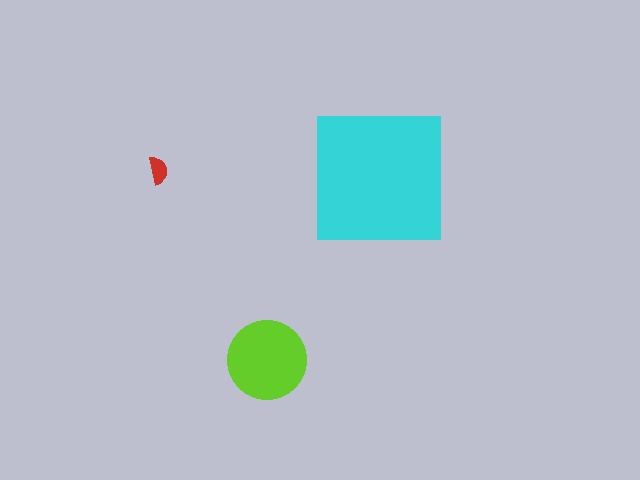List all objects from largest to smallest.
The cyan square, the lime circle, the red semicircle.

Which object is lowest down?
The lime circle is bottommost.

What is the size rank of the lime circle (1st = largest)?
2nd.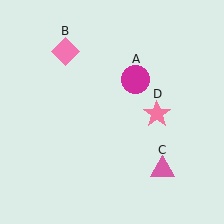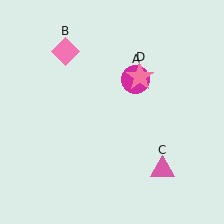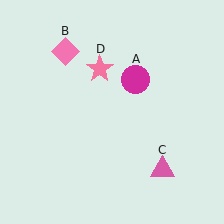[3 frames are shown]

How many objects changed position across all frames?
1 object changed position: pink star (object D).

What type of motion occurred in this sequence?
The pink star (object D) rotated counterclockwise around the center of the scene.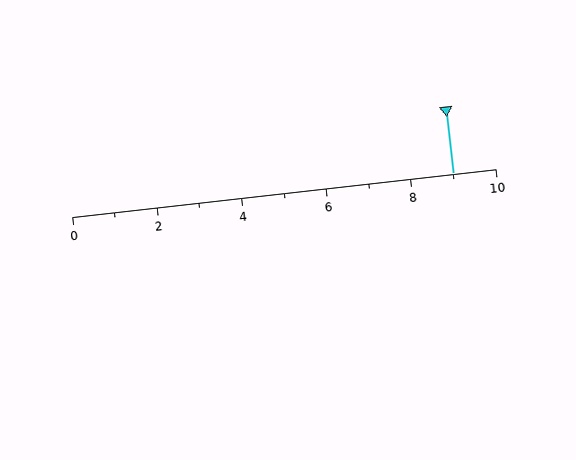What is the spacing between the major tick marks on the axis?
The major ticks are spaced 2 apart.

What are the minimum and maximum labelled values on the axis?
The axis runs from 0 to 10.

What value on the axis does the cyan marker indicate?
The marker indicates approximately 9.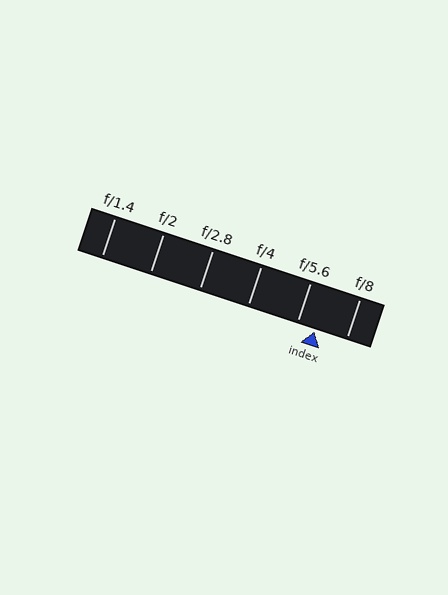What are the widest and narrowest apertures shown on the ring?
The widest aperture shown is f/1.4 and the narrowest is f/8.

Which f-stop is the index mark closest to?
The index mark is closest to f/5.6.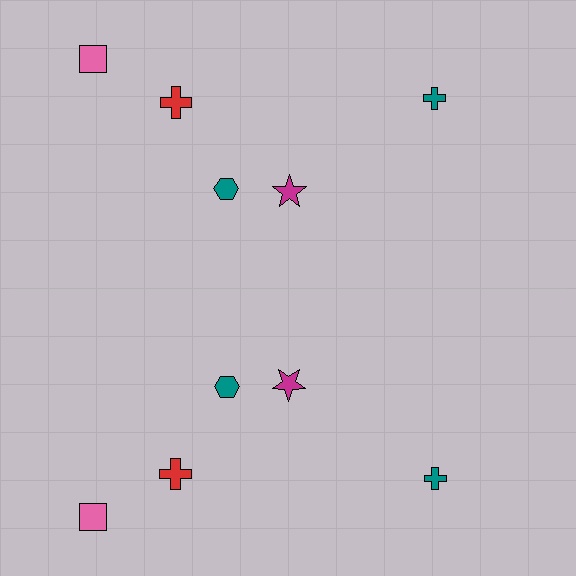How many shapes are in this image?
There are 10 shapes in this image.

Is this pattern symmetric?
Yes, this pattern has bilateral (reflection) symmetry.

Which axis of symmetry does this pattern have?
The pattern has a horizontal axis of symmetry running through the center of the image.